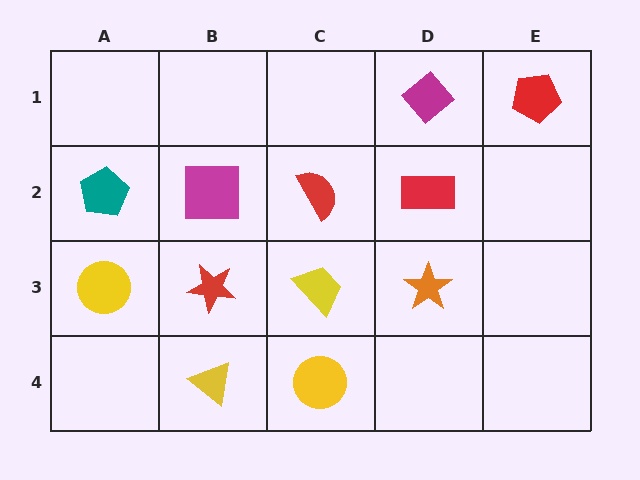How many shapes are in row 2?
4 shapes.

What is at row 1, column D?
A magenta diamond.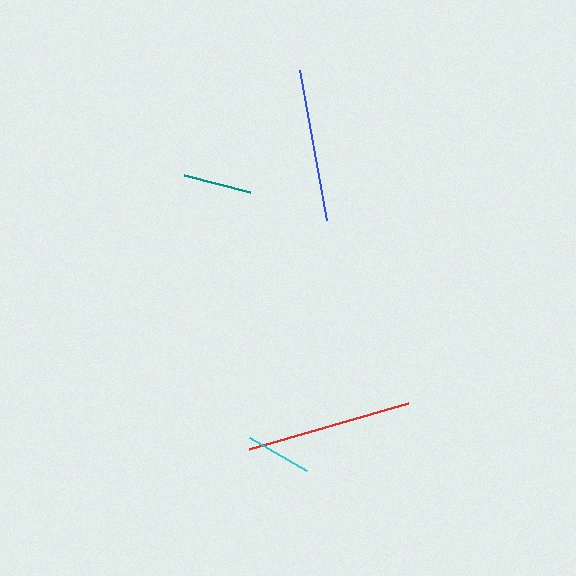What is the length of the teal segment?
The teal segment is approximately 68 pixels long.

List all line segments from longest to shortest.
From longest to shortest: red, blue, teal, cyan.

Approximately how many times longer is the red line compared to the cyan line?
The red line is approximately 2.5 times the length of the cyan line.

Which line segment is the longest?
The red line is the longest at approximately 165 pixels.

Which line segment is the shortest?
The cyan line is the shortest at approximately 67 pixels.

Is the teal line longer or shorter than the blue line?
The blue line is longer than the teal line.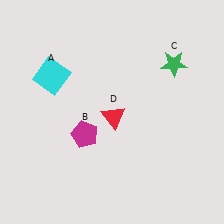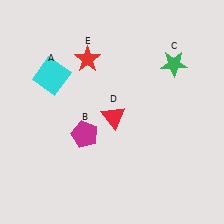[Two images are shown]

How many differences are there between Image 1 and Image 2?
There is 1 difference between the two images.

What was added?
A red star (E) was added in Image 2.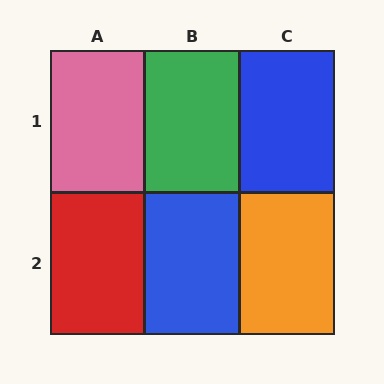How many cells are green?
1 cell is green.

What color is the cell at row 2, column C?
Orange.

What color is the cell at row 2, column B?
Blue.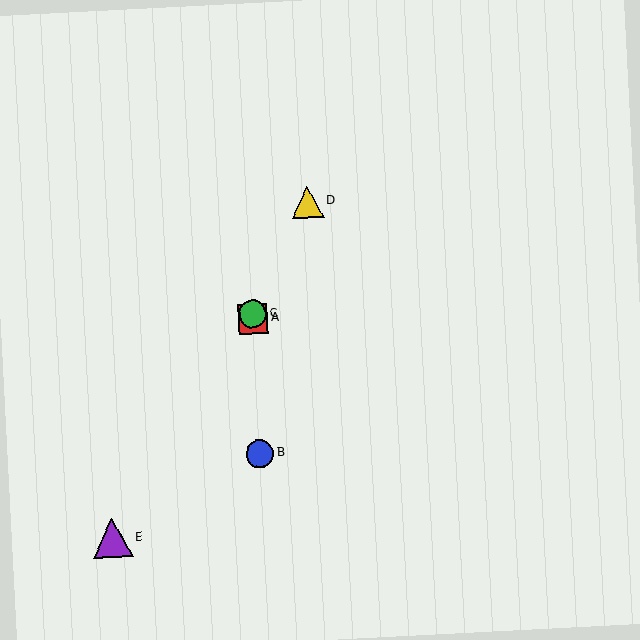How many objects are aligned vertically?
3 objects (A, B, C) are aligned vertically.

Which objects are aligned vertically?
Objects A, B, C are aligned vertically.